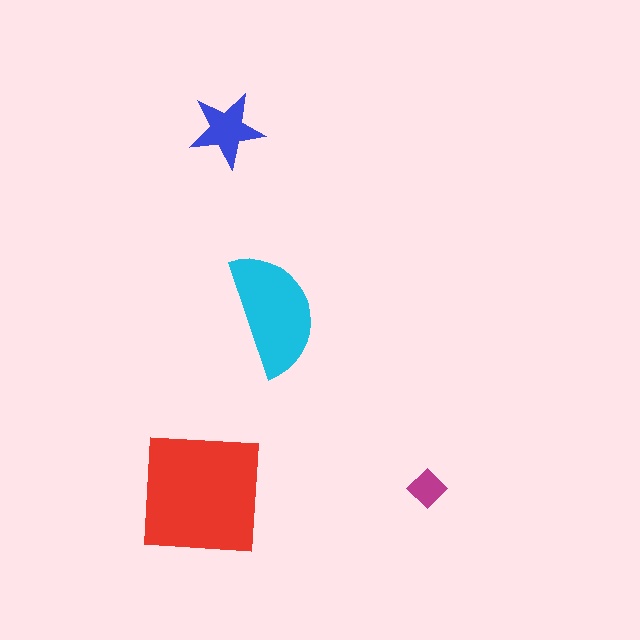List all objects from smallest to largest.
The magenta diamond, the blue star, the cyan semicircle, the red square.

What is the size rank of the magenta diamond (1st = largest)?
4th.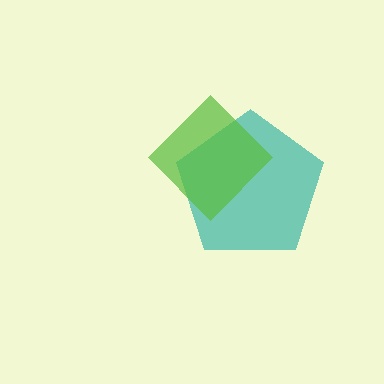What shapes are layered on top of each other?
The layered shapes are: a teal pentagon, a lime diamond.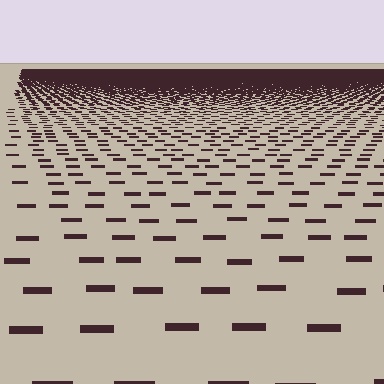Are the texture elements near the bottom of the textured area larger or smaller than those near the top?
Larger. Near the bottom, elements are closer to the viewer and appear at a bigger on-screen size.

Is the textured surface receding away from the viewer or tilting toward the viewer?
The surface is receding away from the viewer. Texture elements get smaller and denser toward the top.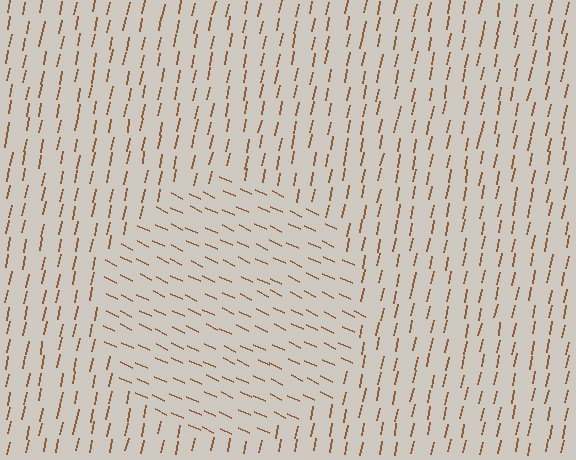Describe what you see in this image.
The image is filled with small brown line segments. A circle region in the image has lines oriented differently from the surrounding lines, creating a visible texture boundary.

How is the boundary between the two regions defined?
The boundary is defined purely by a change in line orientation (approximately 76 degrees difference). All lines are the same color and thickness.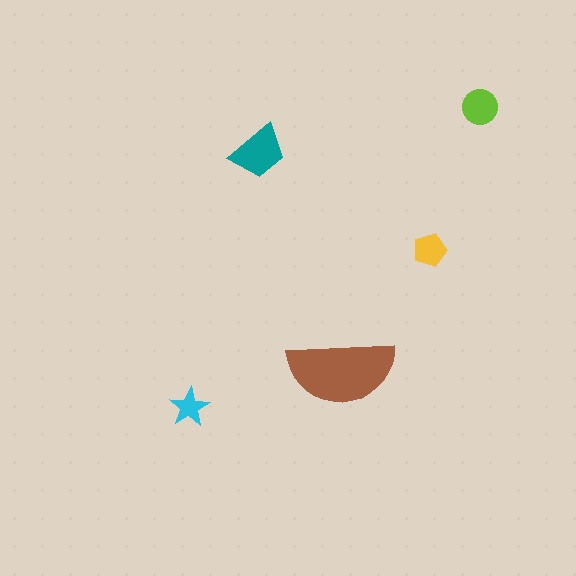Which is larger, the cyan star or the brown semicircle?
The brown semicircle.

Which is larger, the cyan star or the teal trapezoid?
The teal trapezoid.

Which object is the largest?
The brown semicircle.